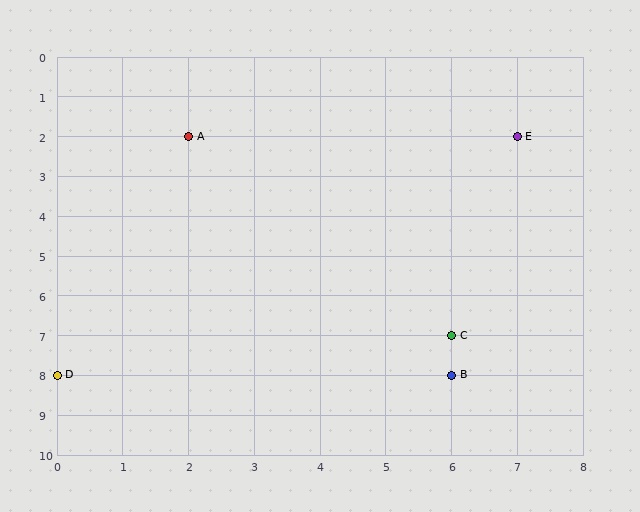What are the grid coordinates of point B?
Point B is at grid coordinates (6, 8).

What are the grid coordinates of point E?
Point E is at grid coordinates (7, 2).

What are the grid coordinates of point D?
Point D is at grid coordinates (0, 8).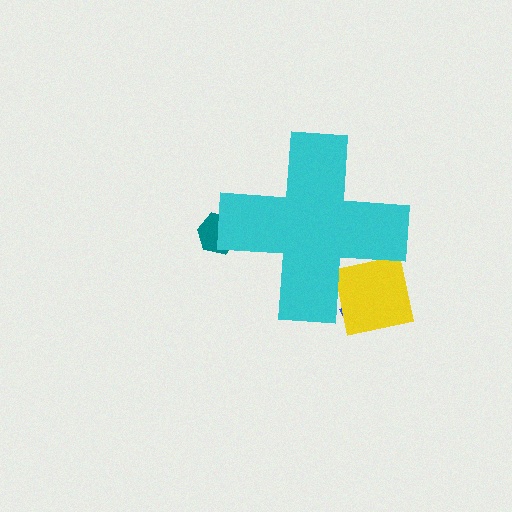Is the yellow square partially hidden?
Yes, the yellow square is partially hidden behind the cyan cross.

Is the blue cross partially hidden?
Yes, the blue cross is partially hidden behind the cyan cross.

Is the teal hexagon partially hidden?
Yes, the teal hexagon is partially hidden behind the cyan cross.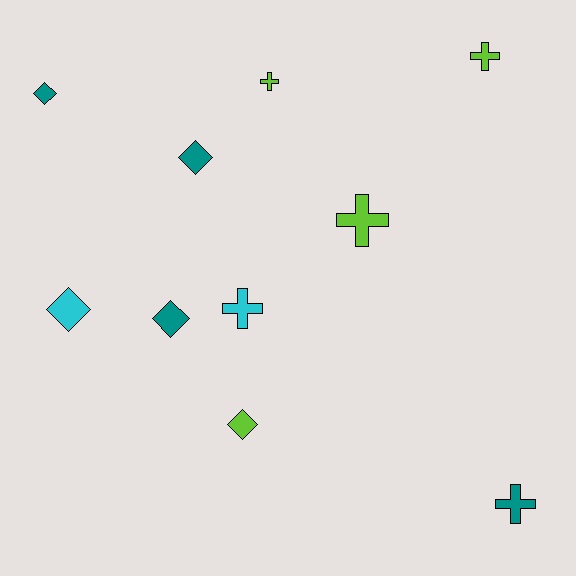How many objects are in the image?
There are 10 objects.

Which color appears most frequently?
Teal, with 4 objects.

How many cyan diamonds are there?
There is 1 cyan diamond.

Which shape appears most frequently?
Diamond, with 5 objects.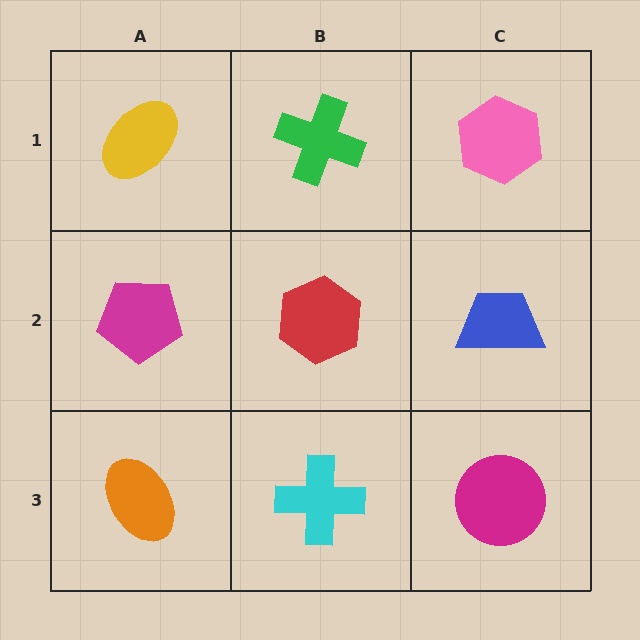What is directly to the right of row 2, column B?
A blue trapezoid.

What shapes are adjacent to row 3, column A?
A magenta pentagon (row 2, column A), a cyan cross (row 3, column B).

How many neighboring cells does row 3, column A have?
2.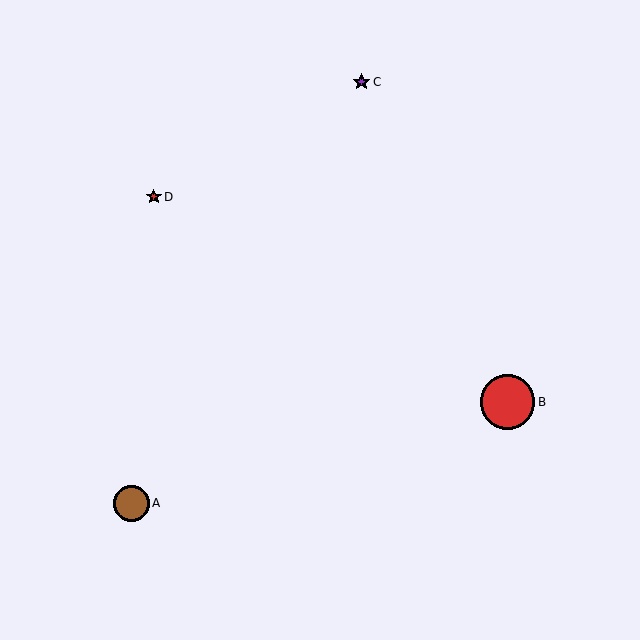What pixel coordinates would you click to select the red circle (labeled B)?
Click at (508, 402) to select the red circle B.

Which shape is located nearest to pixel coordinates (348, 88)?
The purple star (labeled C) at (362, 82) is nearest to that location.